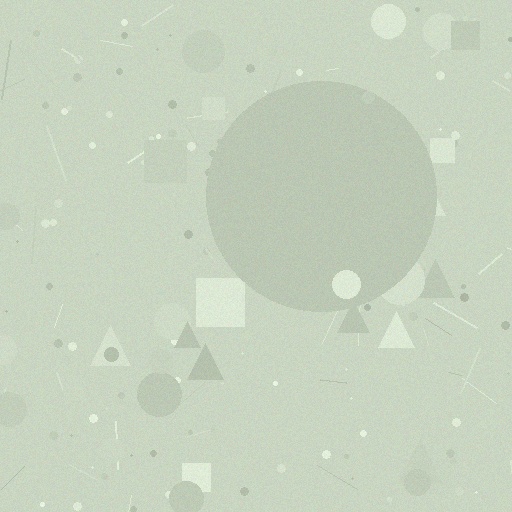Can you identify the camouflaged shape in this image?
The camouflaged shape is a circle.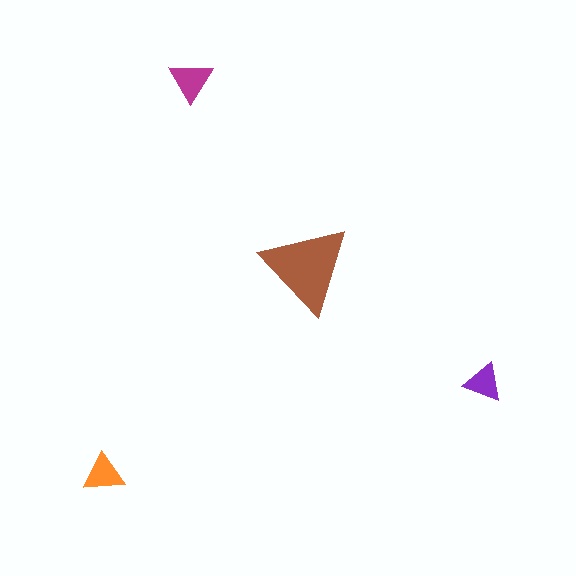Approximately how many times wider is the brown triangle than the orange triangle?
About 2 times wider.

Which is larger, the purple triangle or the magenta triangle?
The magenta one.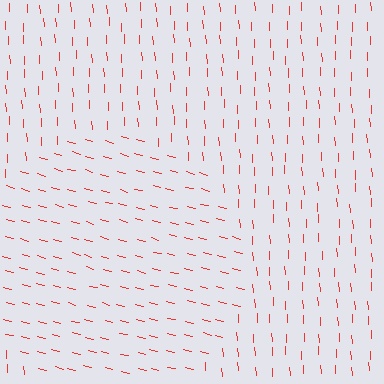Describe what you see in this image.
The image is filled with small red line segments. A circle region in the image has lines oriented differently from the surrounding lines, creating a visible texture boundary.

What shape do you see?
I see a circle.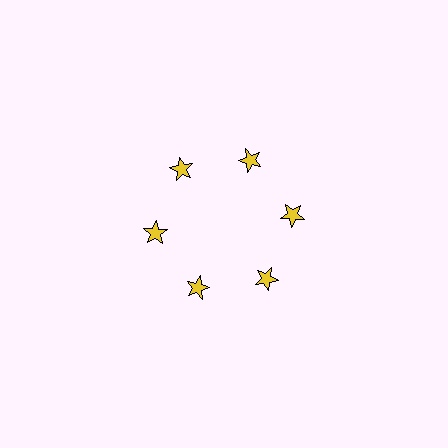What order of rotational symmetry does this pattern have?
This pattern has 6-fold rotational symmetry.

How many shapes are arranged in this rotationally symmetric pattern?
There are 6 shapes, arranged in 6 groups of 1.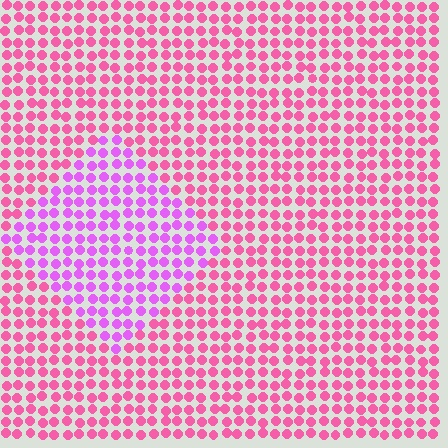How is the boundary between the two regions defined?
The boundary is defined purely by a slight shift in hue (about 37 degrees). Spacing, size, and orientation are identical on both sides.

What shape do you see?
I see a diamond.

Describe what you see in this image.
The image is filled with small pink elements in a uniform arrangement. A diamond-shaped region is visible where the elements are tinted to a slightly different hue, forming a subtle color boundary.